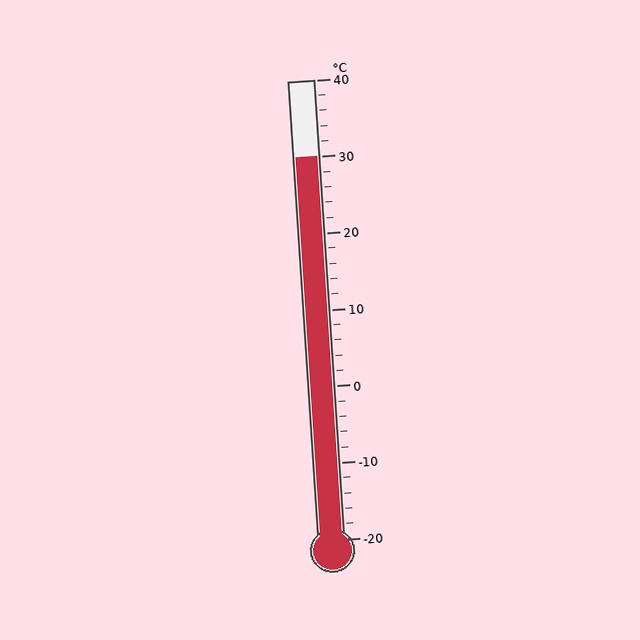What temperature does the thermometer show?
The thermometer shows approximately 30°C.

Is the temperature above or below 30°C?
The temperature is at 30°C.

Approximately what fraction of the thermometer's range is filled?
The thermometer is filled to approximately 85% of its range.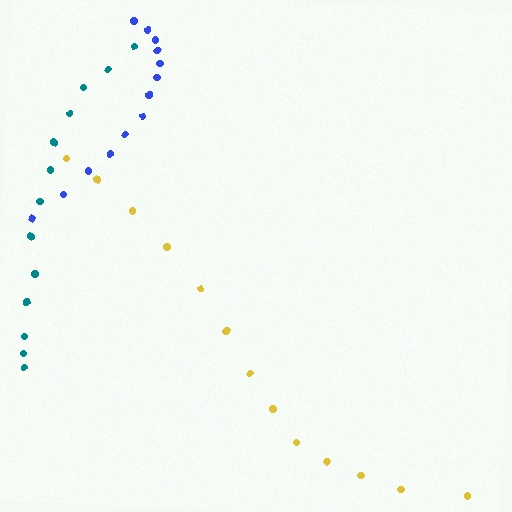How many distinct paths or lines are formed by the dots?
There are 3 distinct paths.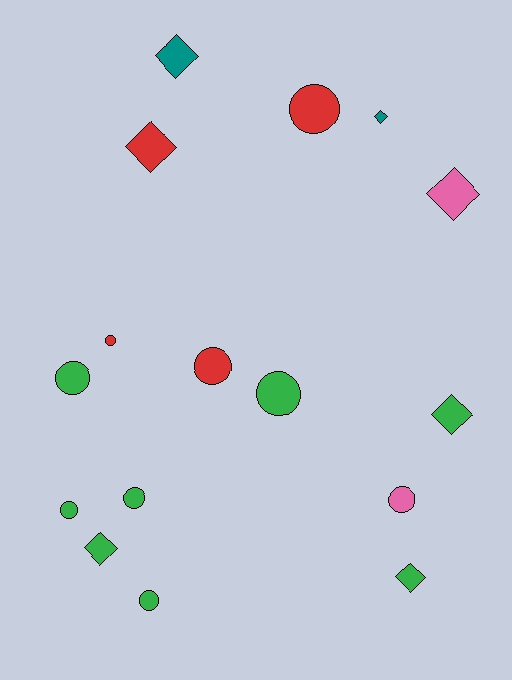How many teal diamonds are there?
There are 2 teal diamonds.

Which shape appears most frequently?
Circle, with 9 objects.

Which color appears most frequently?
Green, with 8 objects.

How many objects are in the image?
There are 16 objects.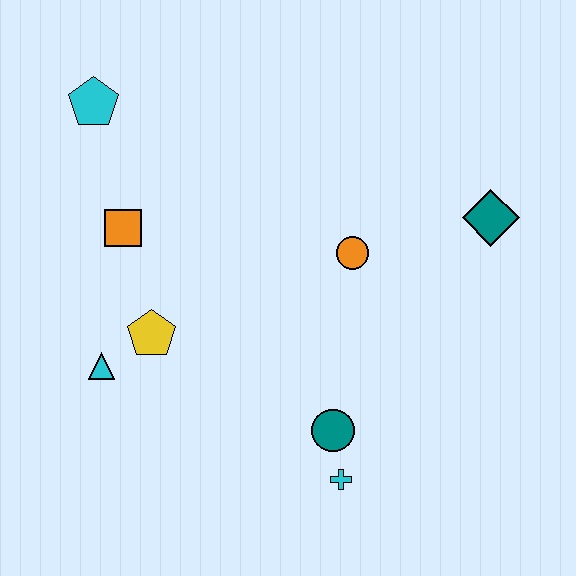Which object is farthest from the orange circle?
The cyan pentagon is farthest from the orange circle.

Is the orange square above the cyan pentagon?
No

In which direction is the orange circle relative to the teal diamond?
The orange circle is to the left of the teal diamond.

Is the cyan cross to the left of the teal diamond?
Yes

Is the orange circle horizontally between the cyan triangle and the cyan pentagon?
No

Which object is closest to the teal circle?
The cyan cross is closest to the teal circle.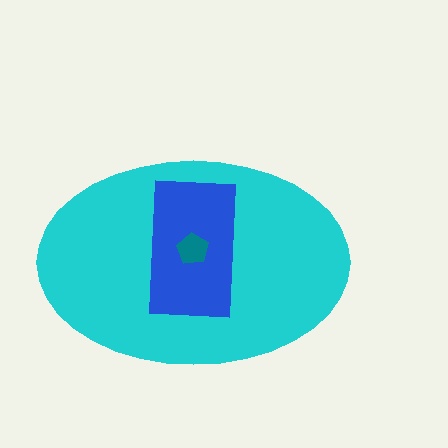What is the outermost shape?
The cyan ellipse.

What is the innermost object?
The teal pentagon.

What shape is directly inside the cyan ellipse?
The blue rectangle.